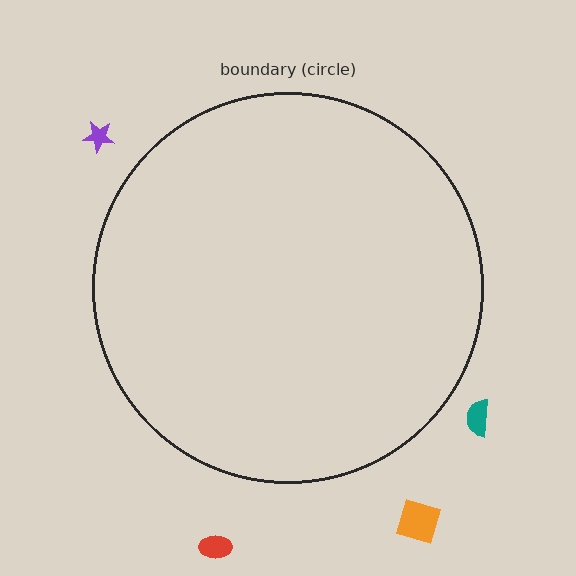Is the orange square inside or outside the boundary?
Outside.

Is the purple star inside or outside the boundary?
Outside.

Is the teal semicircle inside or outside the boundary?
Outside.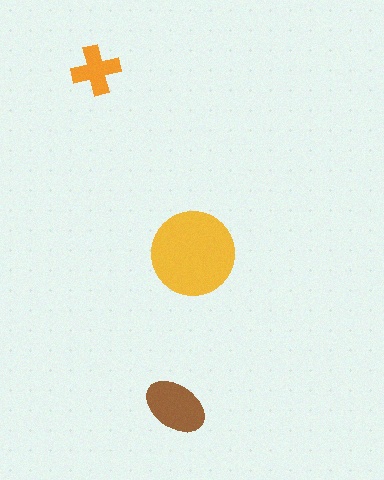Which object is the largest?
The yellow circle.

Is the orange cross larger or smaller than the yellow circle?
Smaller.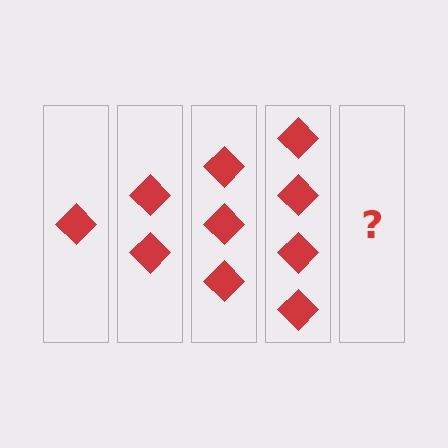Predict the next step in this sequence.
The next step is 5 diamonds.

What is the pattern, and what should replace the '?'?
The pattern is that each step adds one more diamond. The '?' should be 5 diamonds.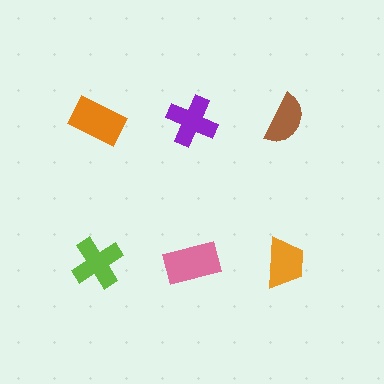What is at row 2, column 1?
A lime cross.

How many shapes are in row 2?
3 shapes.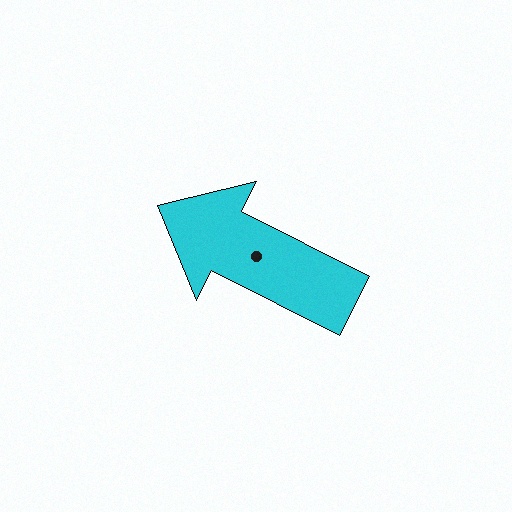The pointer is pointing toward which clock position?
Roughly 10 o'clock.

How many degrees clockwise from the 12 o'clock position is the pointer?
Approximately 297 degrees.